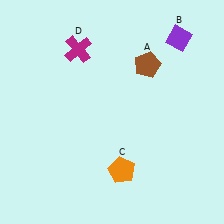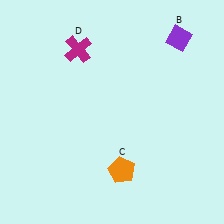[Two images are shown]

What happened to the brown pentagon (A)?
The brown pentagon (A) was removed in Image 2. It was in the top-right area of Image 1.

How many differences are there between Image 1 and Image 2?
There is 1 difference between the two images.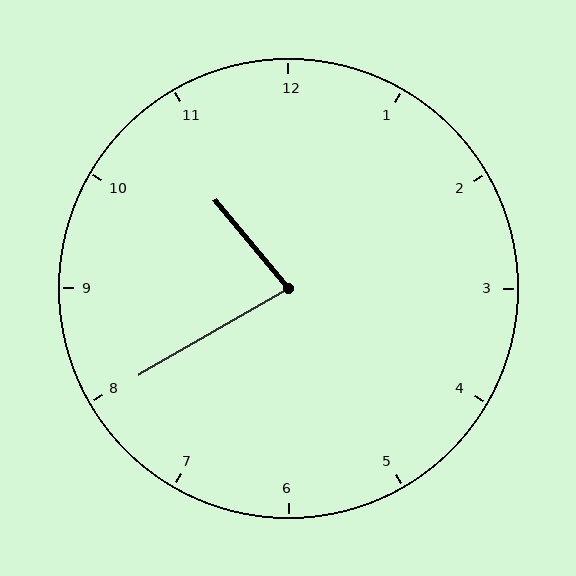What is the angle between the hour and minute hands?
Approximately 80 degrees.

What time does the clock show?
10:40.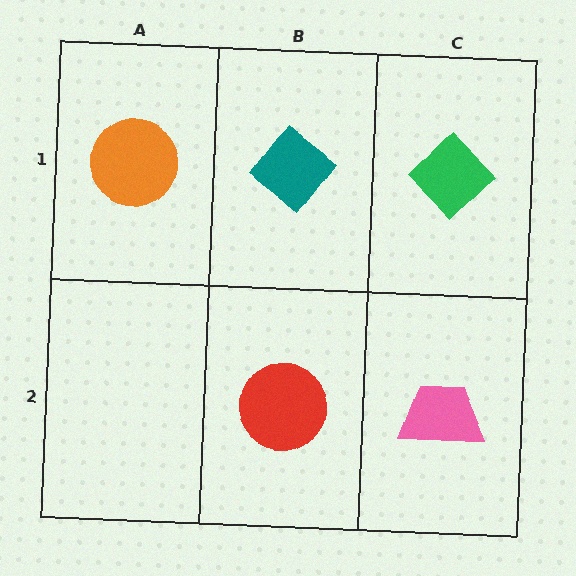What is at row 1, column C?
A green diamond.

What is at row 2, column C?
A pink trapezoid.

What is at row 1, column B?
A teal diamond.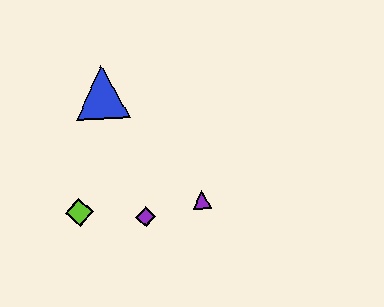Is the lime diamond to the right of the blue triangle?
No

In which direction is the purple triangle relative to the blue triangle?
The purple triangle is below the blue triangle.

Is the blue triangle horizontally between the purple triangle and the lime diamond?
Yes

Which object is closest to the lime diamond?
The purple diamond is closest to the lime diamond.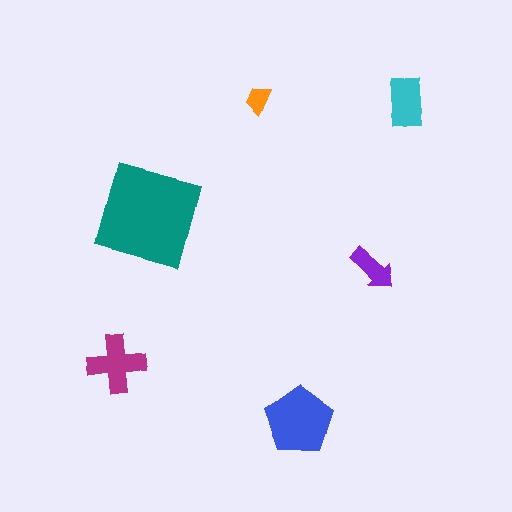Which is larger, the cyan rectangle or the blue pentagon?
The blue pentagon.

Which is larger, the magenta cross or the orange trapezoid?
The magenta cross.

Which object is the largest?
The teal square.